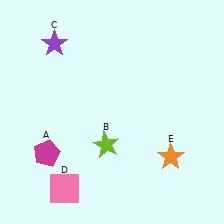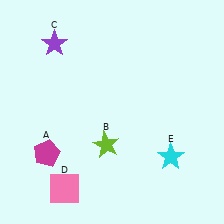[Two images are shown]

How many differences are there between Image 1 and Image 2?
There is 1 difference between the two images.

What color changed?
The star (E) changed from orange in Image 1 to cyan in Image 2.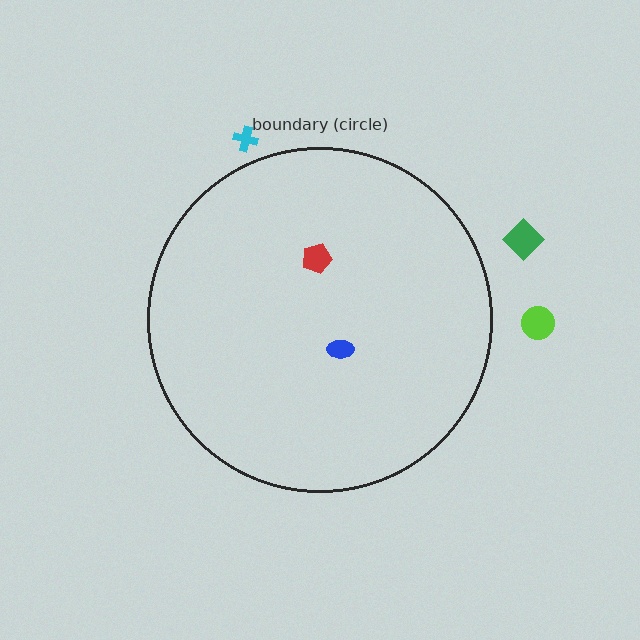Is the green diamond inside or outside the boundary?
Outside.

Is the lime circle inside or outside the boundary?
Outside.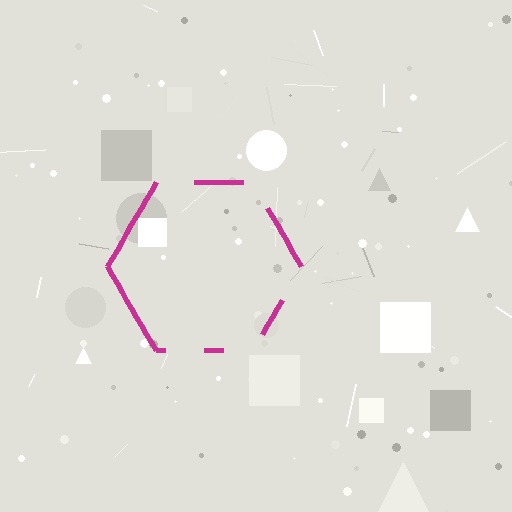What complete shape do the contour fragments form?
The contour fragments form a hexagon.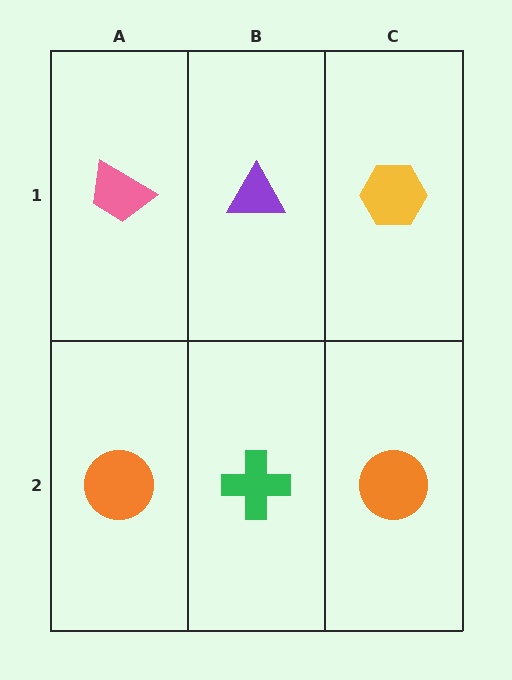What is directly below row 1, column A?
An orange circle.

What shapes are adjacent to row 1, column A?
An orange circle (row 2, column A), a purple triangle (row 1, column B).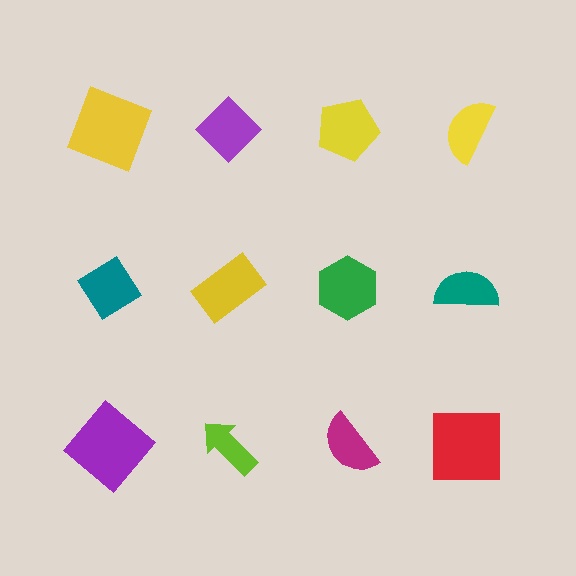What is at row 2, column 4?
A teal semicircle.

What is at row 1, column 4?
A yellow semicircle.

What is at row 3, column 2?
A lime arrow.